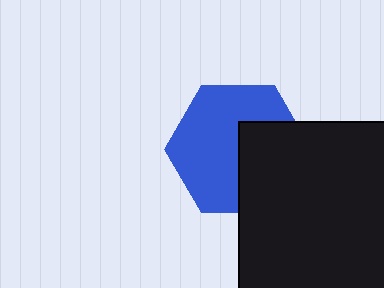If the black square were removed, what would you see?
You would see the complete blue hexagon.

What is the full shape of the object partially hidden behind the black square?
The partially hidden object is a blue hexagon.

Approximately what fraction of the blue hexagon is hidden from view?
Roughly 38% of the blue hexagon is hidden behind the black square.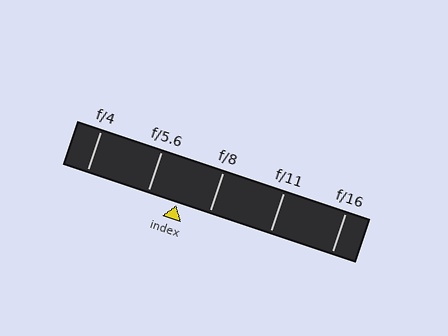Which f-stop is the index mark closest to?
The index mark is closest to f/5.6.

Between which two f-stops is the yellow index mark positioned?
The index mark is between f/5.6 and f/8.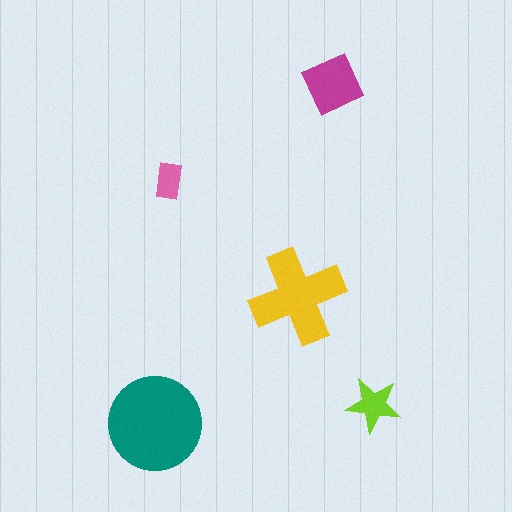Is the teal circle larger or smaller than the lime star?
Larger.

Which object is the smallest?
The pink rectangle.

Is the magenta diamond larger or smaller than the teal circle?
Smaller.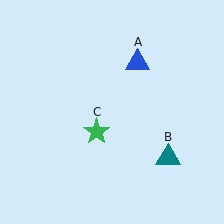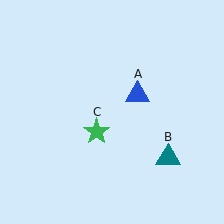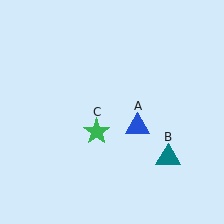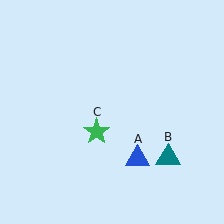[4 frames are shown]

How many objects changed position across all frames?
1 object changed position: blue triangle (object A).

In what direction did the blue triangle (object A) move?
The blue triangle (object A) moved down.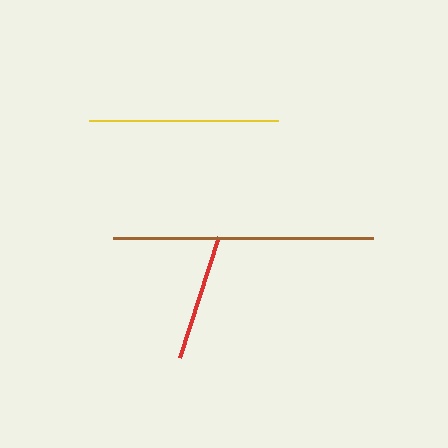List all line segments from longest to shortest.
From longest to shortest: brown, yellow, red.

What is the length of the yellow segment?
The yellow segment is approximately 188 pixels long.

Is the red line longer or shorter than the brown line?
The brown line is longer than the red line.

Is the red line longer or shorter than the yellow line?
The yellow line is longer than the red line.